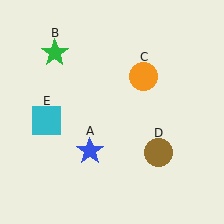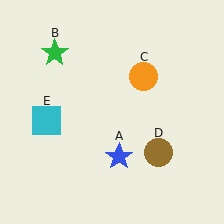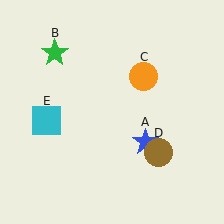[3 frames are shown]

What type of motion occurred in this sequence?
The blue star (object A) rotated counterclockwise around the center of the scene.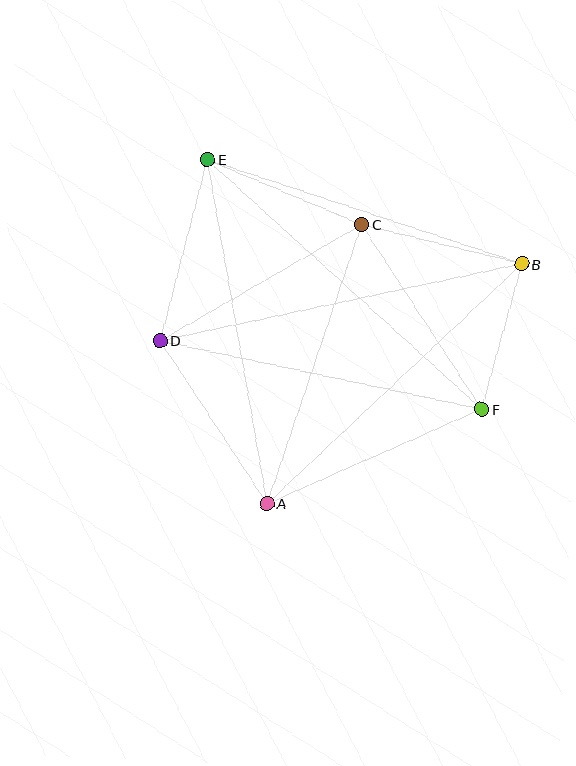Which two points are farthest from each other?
Points E and F are farthest from each other.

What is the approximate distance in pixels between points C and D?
The distance between C and D is approximately 233 pixels.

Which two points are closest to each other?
Points B and F are closest to each other.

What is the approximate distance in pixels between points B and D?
The distance between B and D is approximately 370 pixels.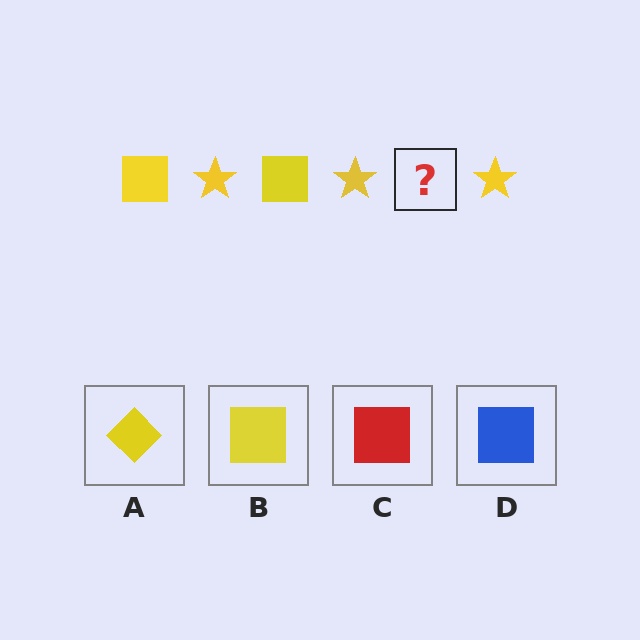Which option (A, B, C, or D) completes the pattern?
B.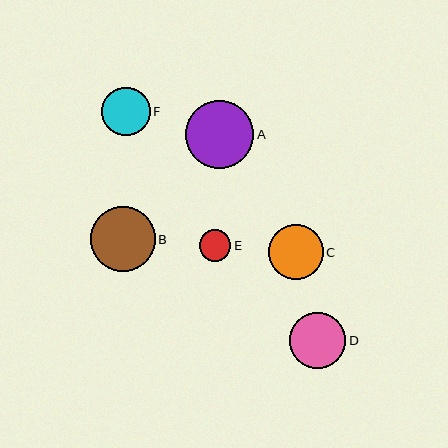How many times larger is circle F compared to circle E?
Circle F is approximately 1.6 times the size of circle E.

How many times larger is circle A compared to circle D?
Circle A is approximately 1.2 times the size of circle D.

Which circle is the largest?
Circle A is the largest with a size of approximately 68 pixels.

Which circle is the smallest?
Circle E is the smallest with a size of approximately 31 pixels.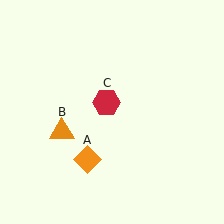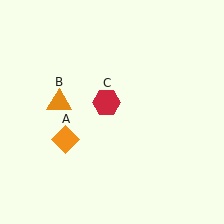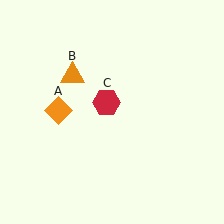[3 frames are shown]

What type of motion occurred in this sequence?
The orange diamond (object A), orange triangle (object B) rotated clockwise around the center of the scene.